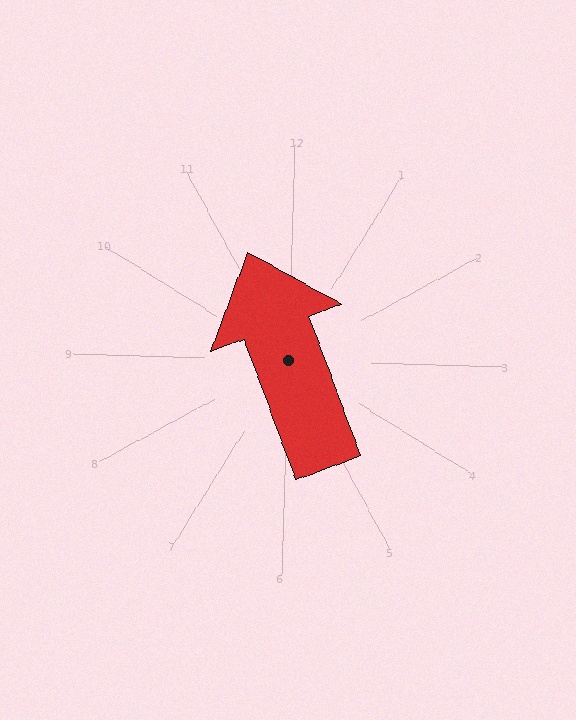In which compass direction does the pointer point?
North.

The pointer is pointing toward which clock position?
Roughly 11 o'clock.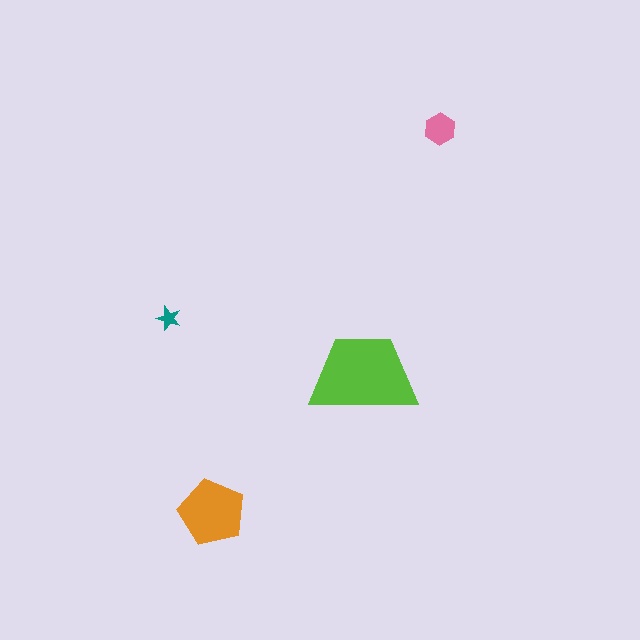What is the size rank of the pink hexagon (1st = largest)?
3rd.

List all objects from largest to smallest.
The lime trapezoid, the orange pentagon, the pink hexagon, the teal star.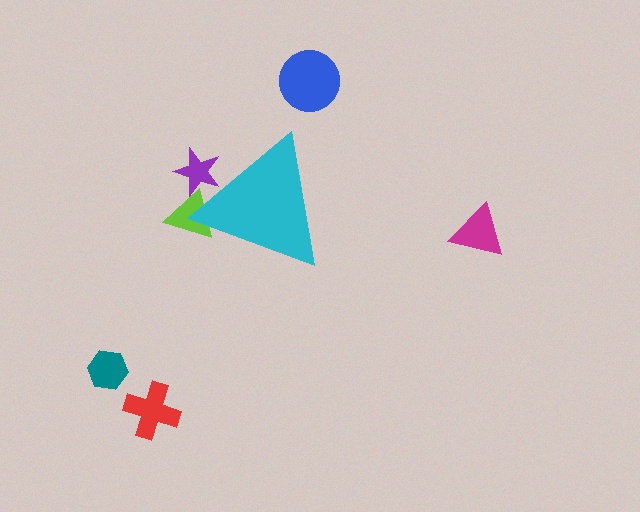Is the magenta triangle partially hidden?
No, the magenta triangle is fully visible.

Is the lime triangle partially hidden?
Yes, the lime triangle is partially hidden behind the cyan triangle.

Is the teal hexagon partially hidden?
No, the teal hexagon is fully visible.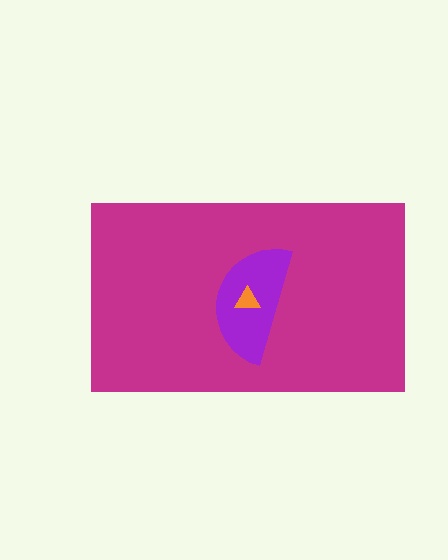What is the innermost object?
The orange triangle.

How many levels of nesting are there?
3.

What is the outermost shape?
The magenta rectangle.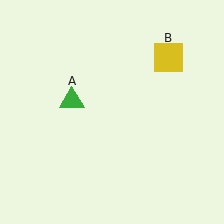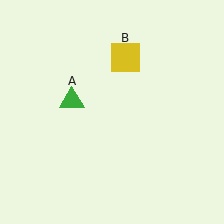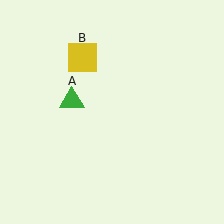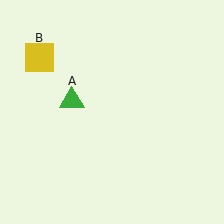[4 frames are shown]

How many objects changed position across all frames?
1 object changed position: yellow square (object B).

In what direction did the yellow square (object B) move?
The yellow square (object B) moved left.